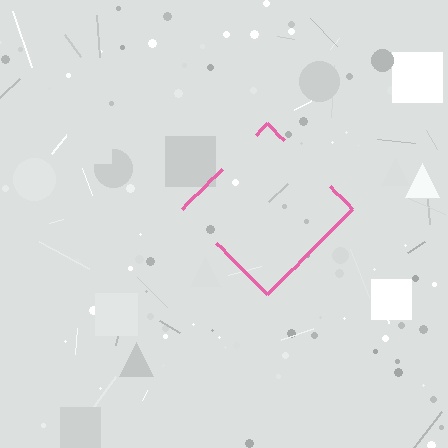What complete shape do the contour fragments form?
The contour fragments form a diamond.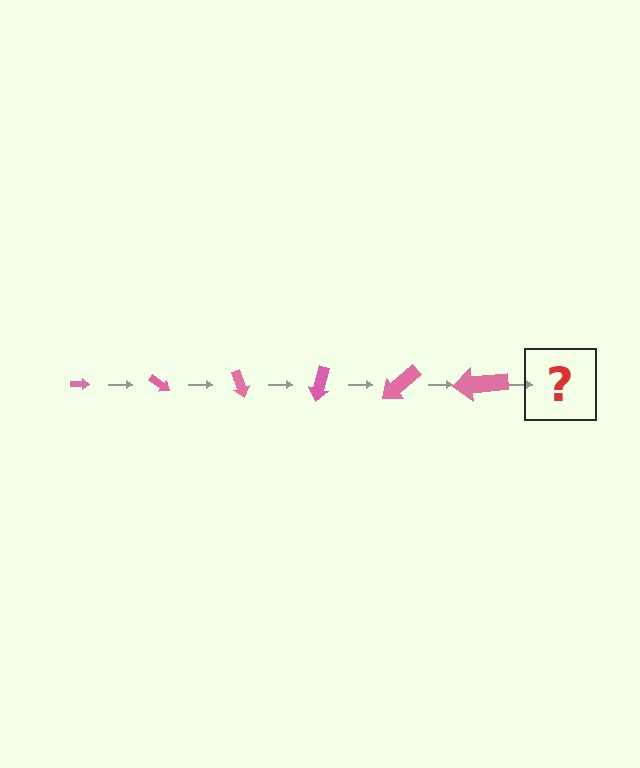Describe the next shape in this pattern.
It should be an arrow, larger than the previous one and rotated 210 degrees from the start.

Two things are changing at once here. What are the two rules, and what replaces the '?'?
The two rules are that the arrow grows larger each step and it rotates 35 degrees each step. The '?' should be an arrow, larger than the previous one and rotated 210 degrees from the start.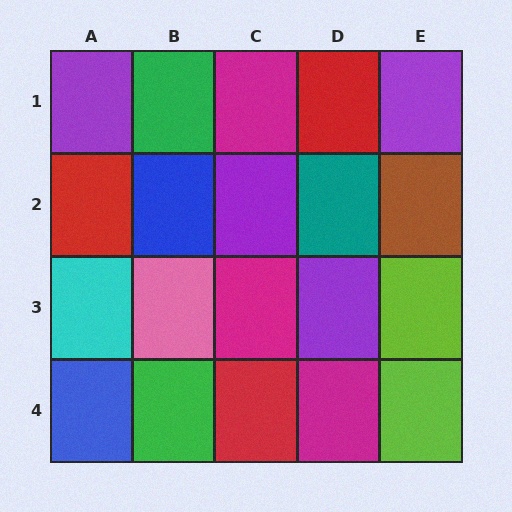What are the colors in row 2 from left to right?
Red, blue, purple, teal, brown.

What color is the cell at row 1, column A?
Purple.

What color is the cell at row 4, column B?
Green.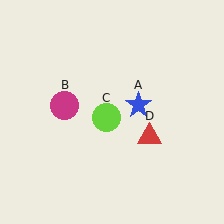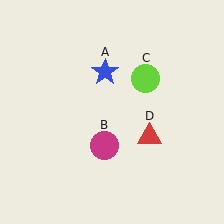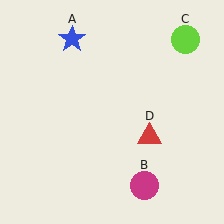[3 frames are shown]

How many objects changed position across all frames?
3 objects changed position: blue star (object A), magenta circle (object B), lime circle (object C).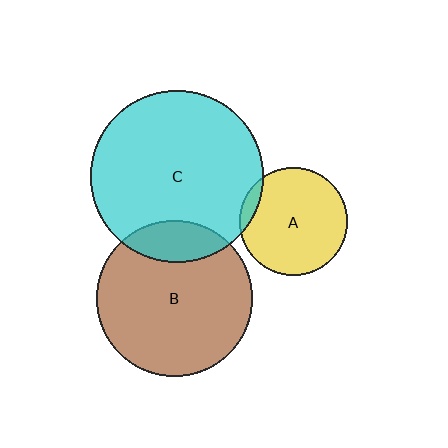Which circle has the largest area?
Circle C (cyan).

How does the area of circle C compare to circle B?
Approximately 1.2 times.